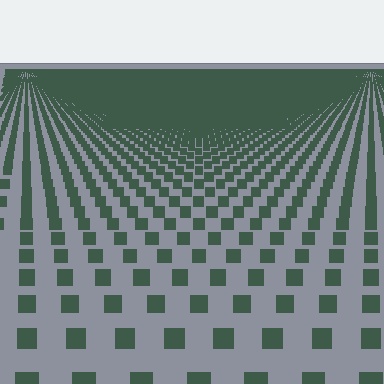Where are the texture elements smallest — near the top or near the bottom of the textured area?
Near the top.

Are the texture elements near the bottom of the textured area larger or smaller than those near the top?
Larger. Near the bottom, elements are closer to the viewer and appear at a bigger on-screen size.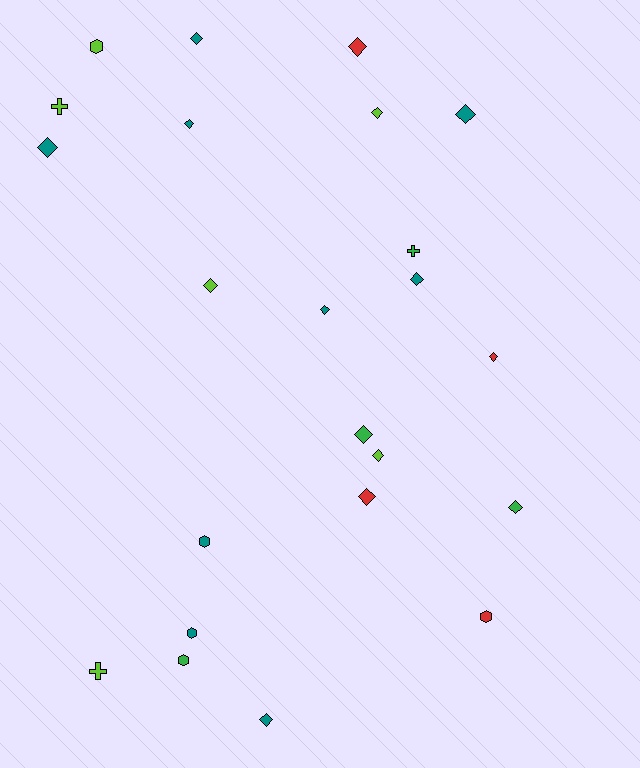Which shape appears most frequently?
Diamond, with 15 objects.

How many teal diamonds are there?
There are 7 teal diamonds.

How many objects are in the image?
There are 23 objects.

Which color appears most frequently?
Teal, with 9 objects.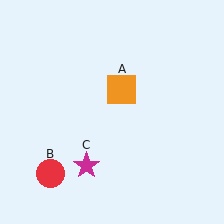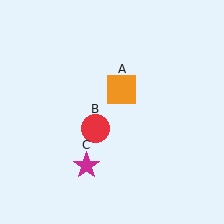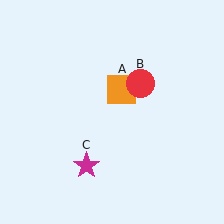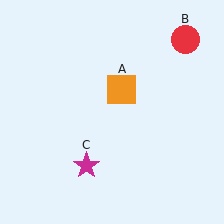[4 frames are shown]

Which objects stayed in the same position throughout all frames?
Orange square (object A) and magenta star (object C) remained stationary.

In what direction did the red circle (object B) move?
The red circle (object B) moved up and to the right.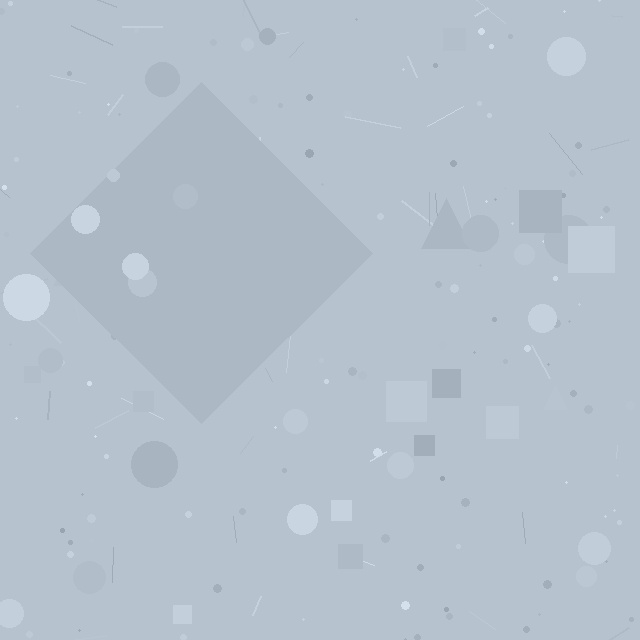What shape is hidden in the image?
A diamond is hidden in the image.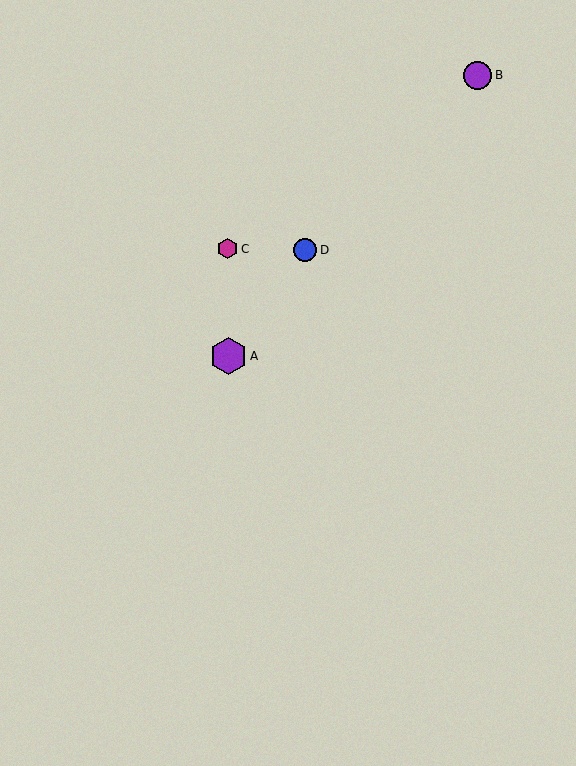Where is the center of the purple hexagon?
The center of the purple hexagon is at (229, 356).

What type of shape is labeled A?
Shape A is a purple hexagon.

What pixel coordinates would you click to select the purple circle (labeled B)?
Click at (478, 75) to select the purple circle B.